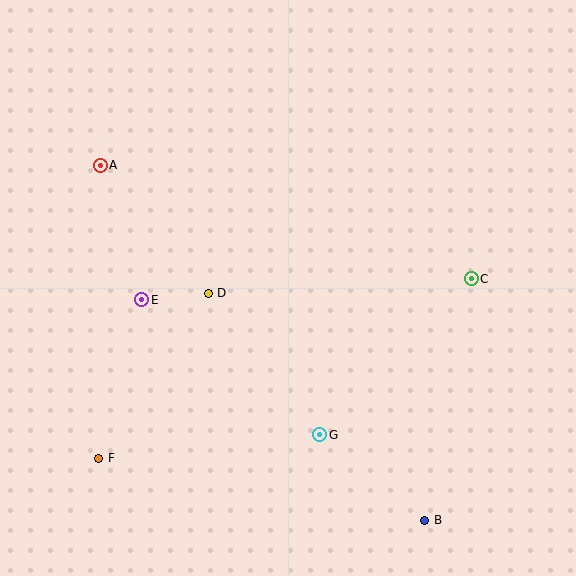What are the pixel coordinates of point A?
Point A is at (100, 165).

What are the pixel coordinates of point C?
Point C is at (471, 279).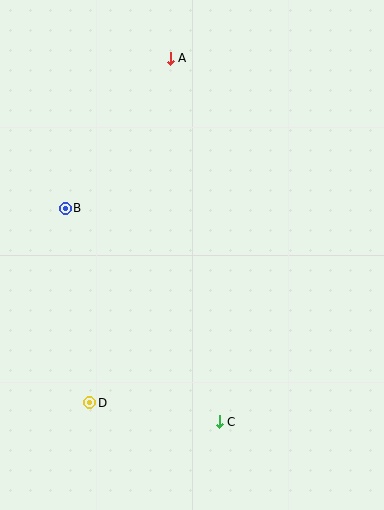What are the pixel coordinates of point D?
Point D is at (90, 403).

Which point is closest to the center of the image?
Point B at (65, 208) is closest to the center.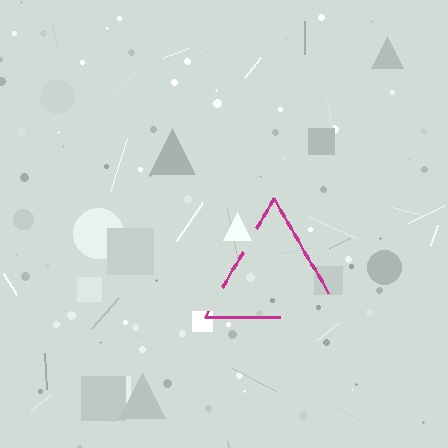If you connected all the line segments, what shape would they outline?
They would outline a triangle.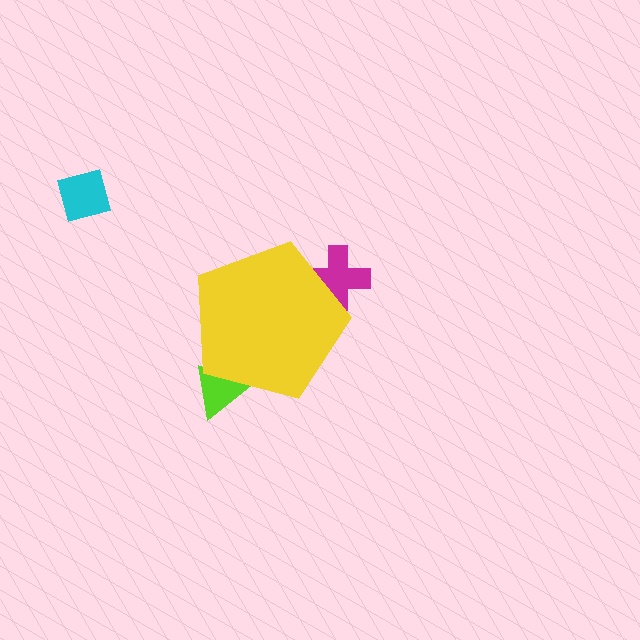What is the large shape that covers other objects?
A yellow pentagon.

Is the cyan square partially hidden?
No, the cyan square is fully visible.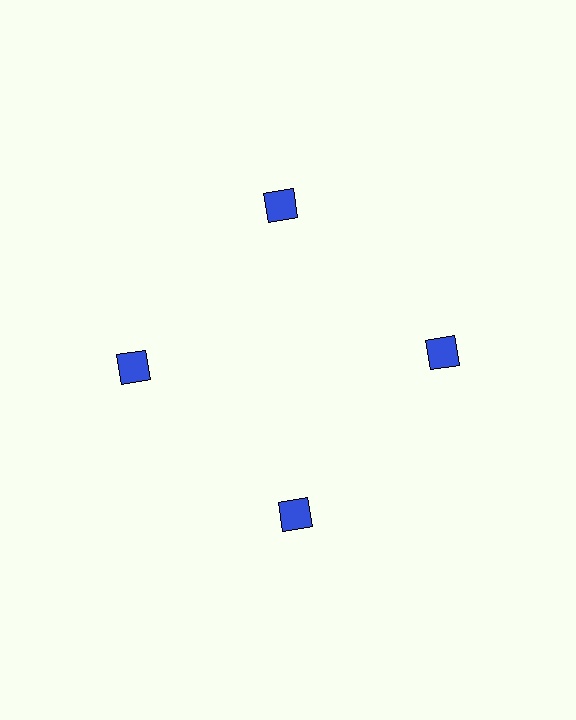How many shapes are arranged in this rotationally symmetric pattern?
There are 4 shapes, arranged in 4 groups of 1.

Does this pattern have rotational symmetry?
Yes, this pattern has 4-fold rotational symmetry. It looks the same after rotating 90 degrees around the center.